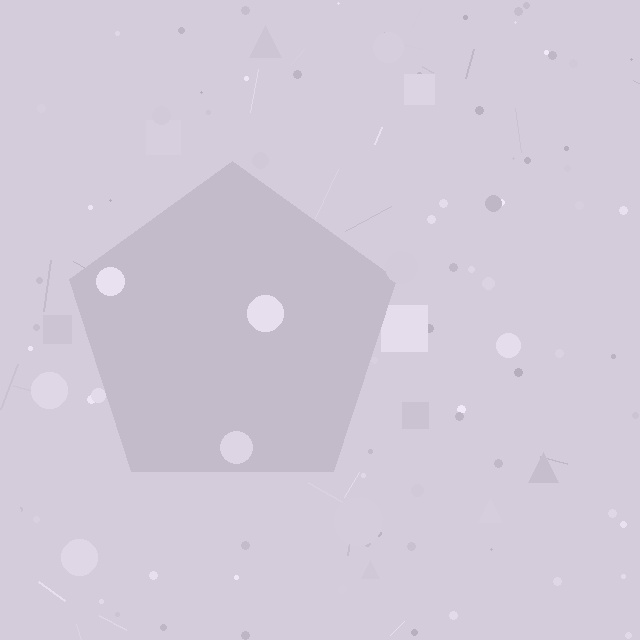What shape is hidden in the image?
A pentagon is hidden in the image.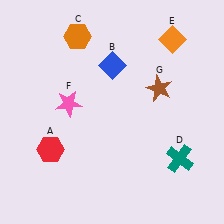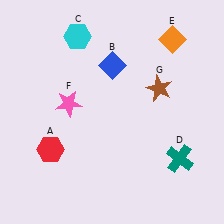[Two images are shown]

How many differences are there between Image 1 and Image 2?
There is 1 difference between the two images.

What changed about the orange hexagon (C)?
In Image 1, C is orange. In Image 2, it changed to cyan.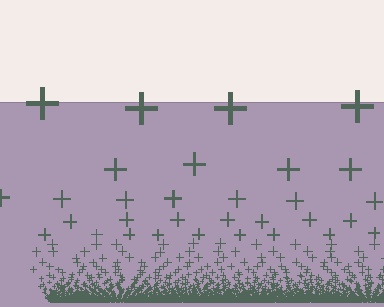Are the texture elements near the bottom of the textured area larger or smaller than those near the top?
Smaller. The gradient is inverted — elements near the bottom are smaller and denser.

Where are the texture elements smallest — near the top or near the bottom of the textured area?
Near the bottom.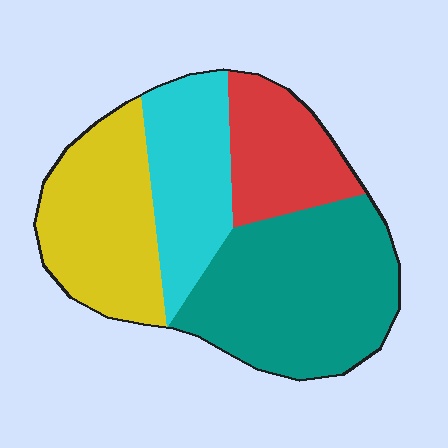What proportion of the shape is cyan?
Cyan covers roughly 20% of the shape.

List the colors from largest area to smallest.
From largest to smallest: teal, yellow, cyan, red.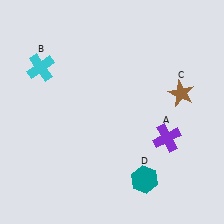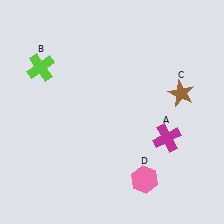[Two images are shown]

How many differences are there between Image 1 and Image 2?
There are 3 differences between the two images.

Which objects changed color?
A changed from purple to magenta. B changed from cyan to lime. D changed from teal to pink.